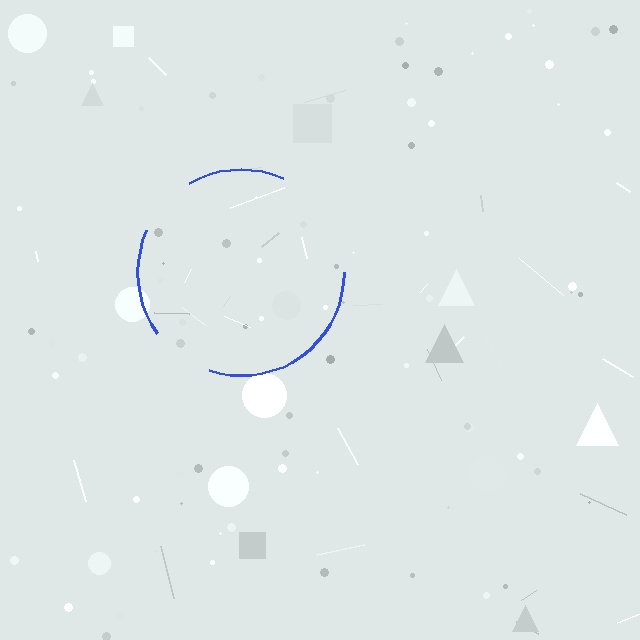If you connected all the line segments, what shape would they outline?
They would outline a circle.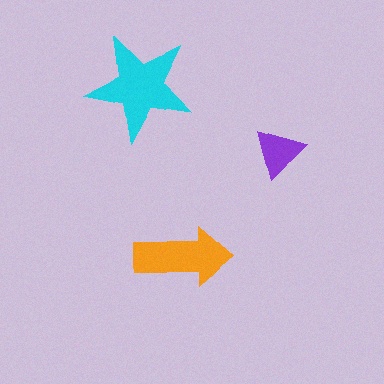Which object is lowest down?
The orange arrow is bottommost.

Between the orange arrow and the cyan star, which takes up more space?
The cyan star.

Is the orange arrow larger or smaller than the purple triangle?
Larger.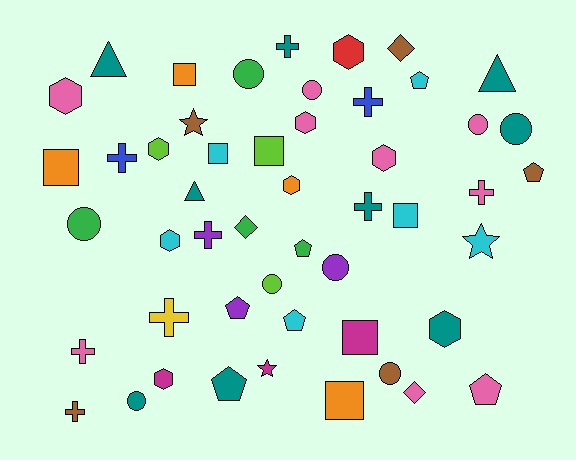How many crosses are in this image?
There are 9 crosses.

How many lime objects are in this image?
There are 3 lime objects.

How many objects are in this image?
There are 50 objects.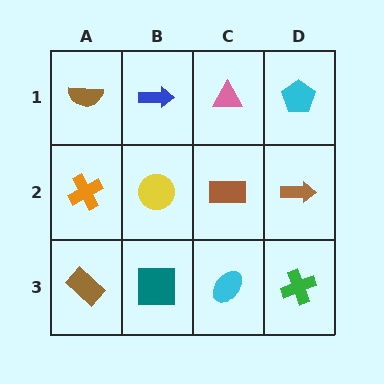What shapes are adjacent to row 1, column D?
A brown arrow (row 2, column D), a pink triangle (row 1, column C).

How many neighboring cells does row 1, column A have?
2.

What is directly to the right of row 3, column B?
A cyan ellipse.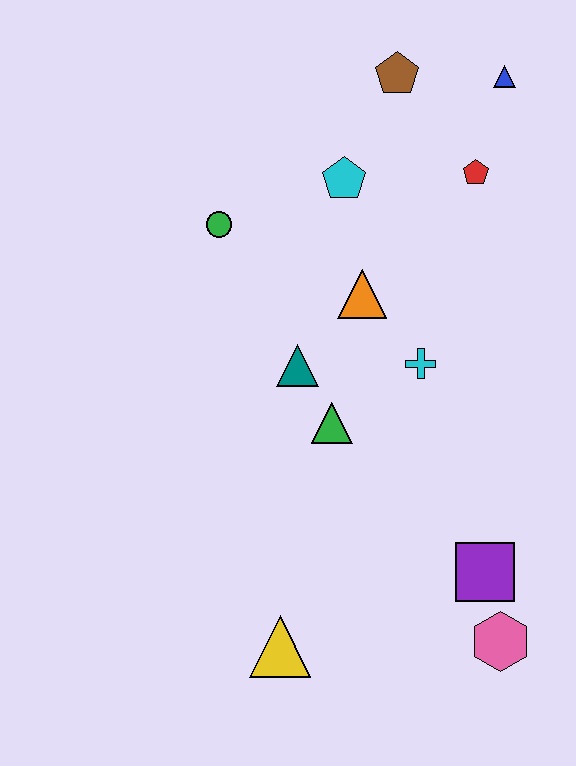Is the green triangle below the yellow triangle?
No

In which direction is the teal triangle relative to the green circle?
The teal triangle is below the green circle.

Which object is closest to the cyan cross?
The orange triangle is closest to the cyan cross.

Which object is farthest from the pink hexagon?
The brown pentagon is farthest from the pink hexagon.